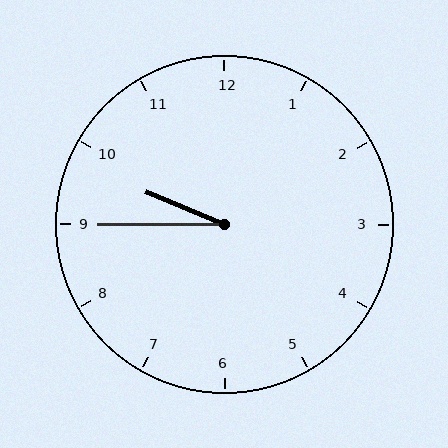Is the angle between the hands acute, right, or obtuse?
It is acute.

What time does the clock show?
9:45.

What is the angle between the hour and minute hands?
Approximately 22 degrees.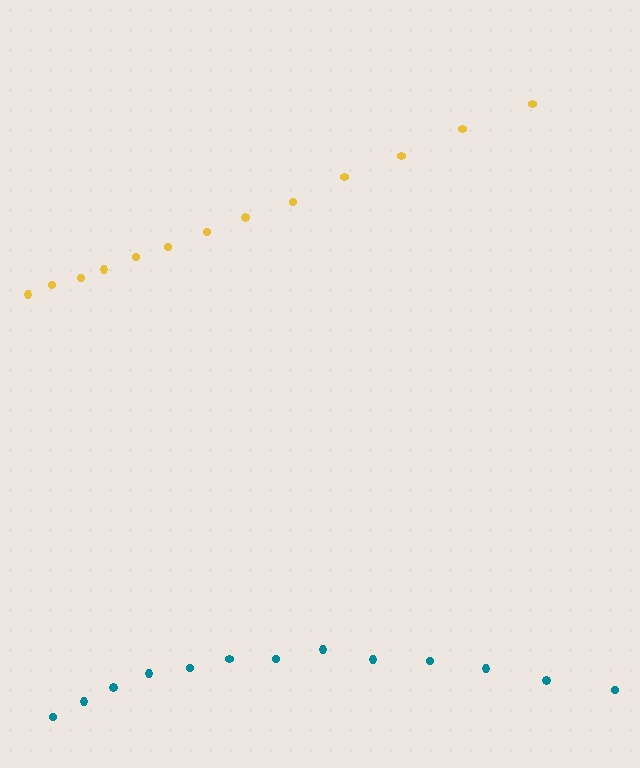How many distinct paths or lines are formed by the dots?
There are 2 distinct paths.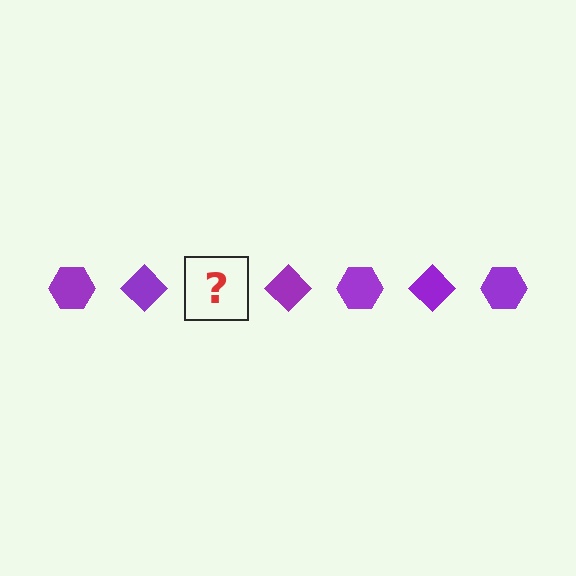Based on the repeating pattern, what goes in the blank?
The blank should be a purple hexagon.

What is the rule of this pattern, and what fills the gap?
The rule is that the pattern cycles through hexagon, diamond shapes in purple. The gap should be filled with a purple hexagon.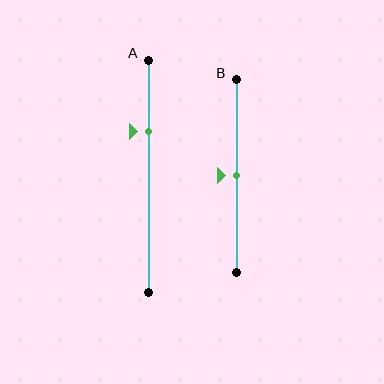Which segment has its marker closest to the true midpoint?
Segment B has its marker closest to the true midpoint.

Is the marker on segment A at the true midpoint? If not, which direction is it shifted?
No, the marker on segment A is shifted upward by about 19% of the segment length.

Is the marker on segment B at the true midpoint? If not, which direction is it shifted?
Yes, the marker on segment B is at the true midpoint.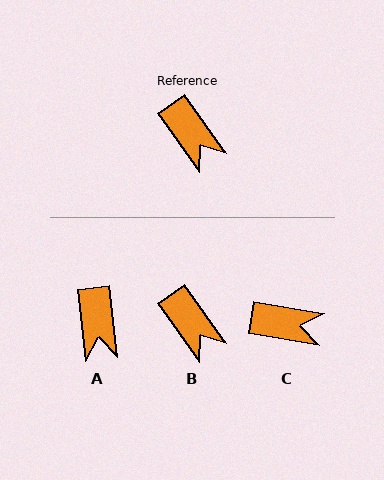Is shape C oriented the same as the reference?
No, it is off by about 45 degrees.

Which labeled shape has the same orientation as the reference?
B.